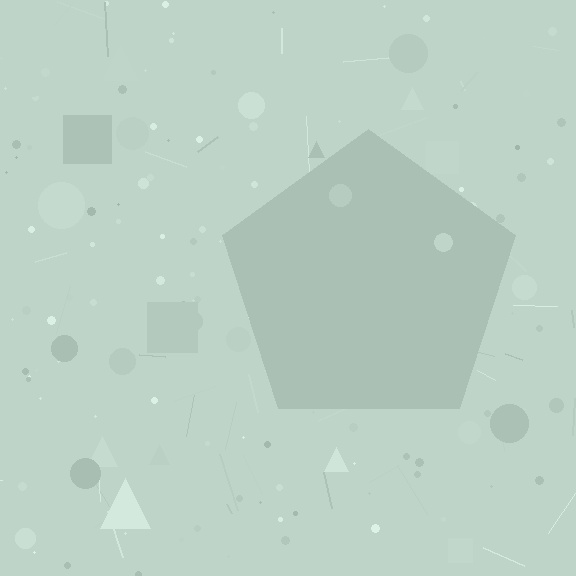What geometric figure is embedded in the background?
A pentagon is embedded in the background.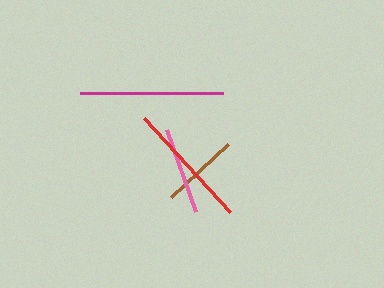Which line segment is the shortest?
The brown line is the shortest at approximately 78 pixels.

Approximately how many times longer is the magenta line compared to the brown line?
The magenta line is approximately 1.8 times the length of the brown line.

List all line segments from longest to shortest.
From longest to shortest: magenta, red, pink, brown.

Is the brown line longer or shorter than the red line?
The red line is longer than the brown line.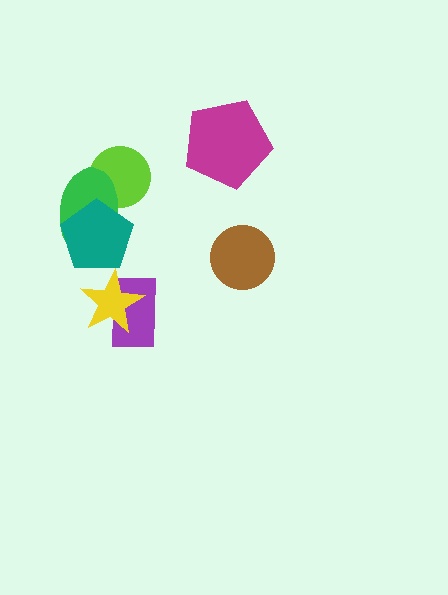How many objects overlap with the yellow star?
1 object overlaps with the yellow star.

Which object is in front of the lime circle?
The green ellipse is in front of the lime circle.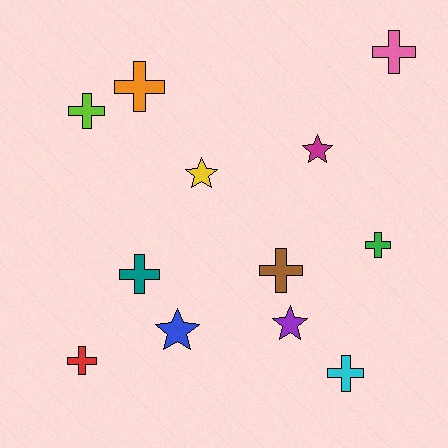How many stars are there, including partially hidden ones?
There are 4 stars.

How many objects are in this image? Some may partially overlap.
There are 12 objects.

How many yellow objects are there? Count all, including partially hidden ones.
There is 1 yellow object.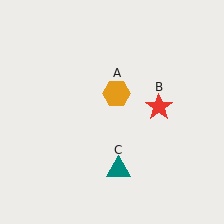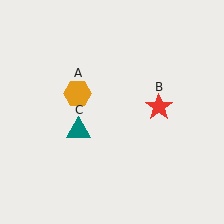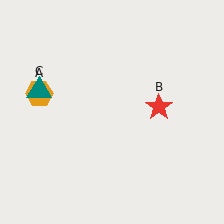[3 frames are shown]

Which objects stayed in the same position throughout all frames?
Red star (object B) remained stationary.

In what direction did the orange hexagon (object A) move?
The orange hexagon (object A) moved left.